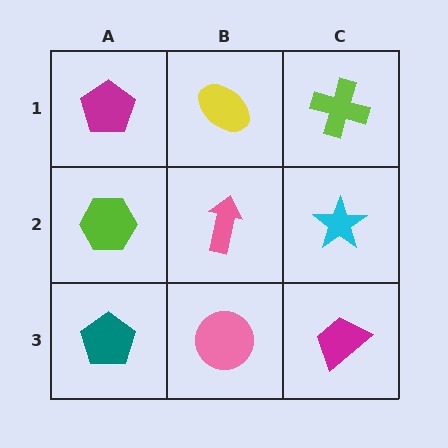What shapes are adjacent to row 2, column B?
A yellow ellipse (row 1, column B), a pink circle (row 3, column B), a lime hexagon (row 2, column A), a cyan star (row 2, column C).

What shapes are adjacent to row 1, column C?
A cyan star (row 2, column C), a yellow ellipse (row 1, column B).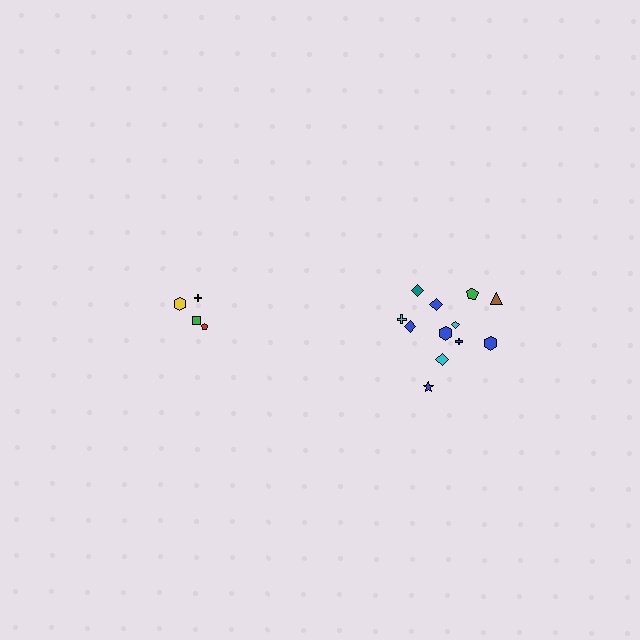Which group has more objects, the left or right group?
The right group.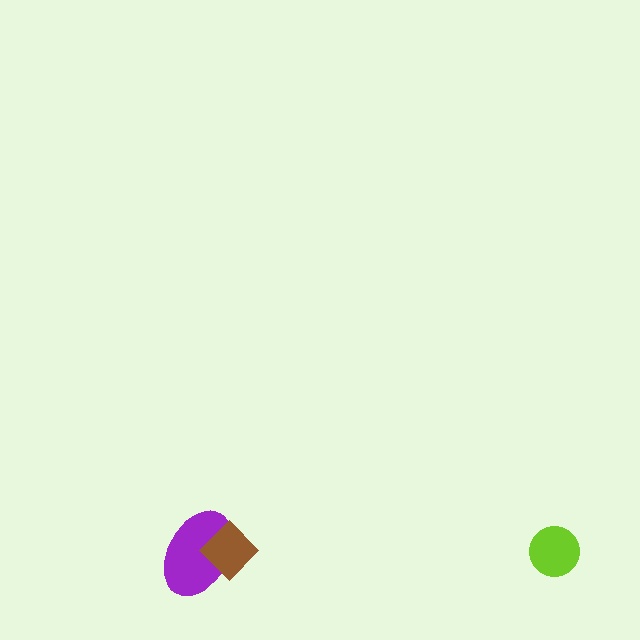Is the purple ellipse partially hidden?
Yes, it is partially covered by another shape.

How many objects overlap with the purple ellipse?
1 object overlaps with the purple ellipse.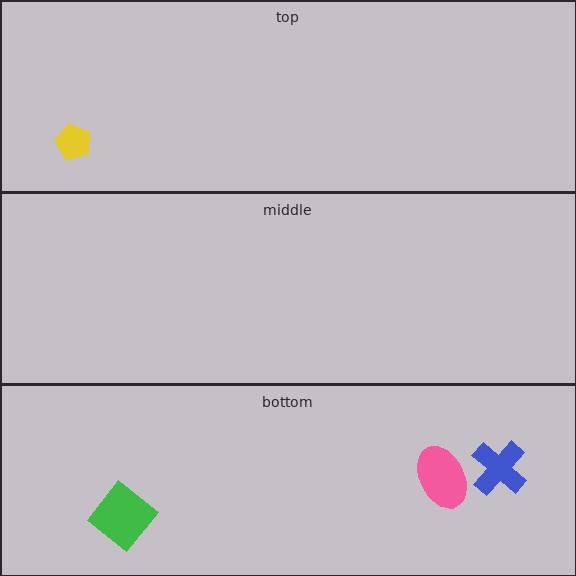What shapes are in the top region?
The yellow pentagon.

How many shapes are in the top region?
1.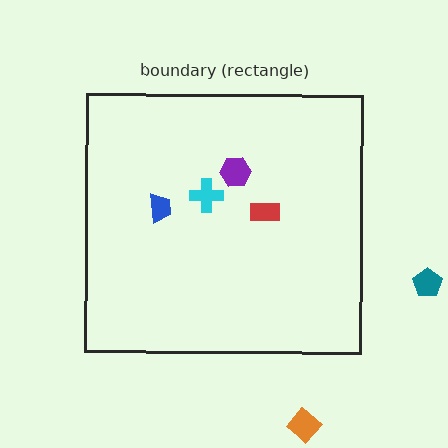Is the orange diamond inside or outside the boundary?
Outside.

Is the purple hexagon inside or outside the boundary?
Inside.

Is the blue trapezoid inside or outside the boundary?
Inside.